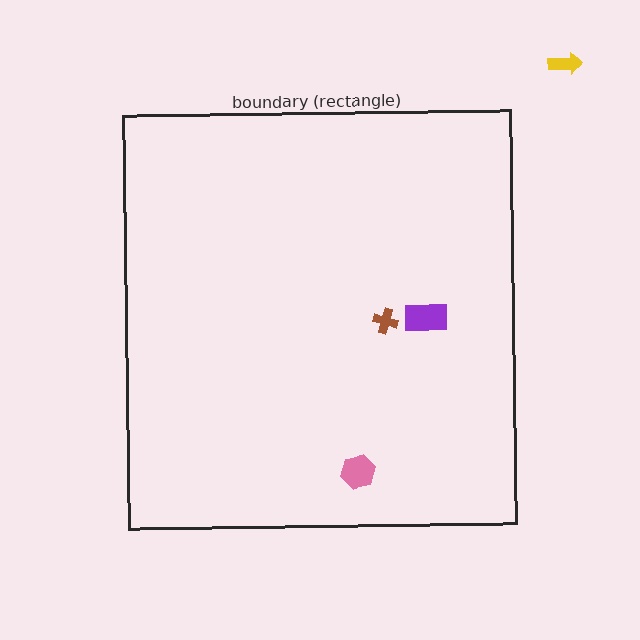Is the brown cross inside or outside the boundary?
Inside.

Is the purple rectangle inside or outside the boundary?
Inside.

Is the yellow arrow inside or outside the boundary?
Outside.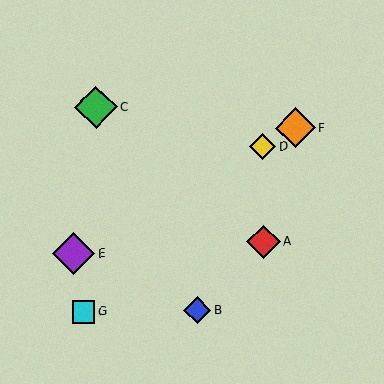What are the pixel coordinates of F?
Object F is at (295, 128).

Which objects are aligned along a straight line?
Objects D, E, F are aligned along a straight line.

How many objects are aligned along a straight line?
3 objects (D, E, F) are aligned along a straight line.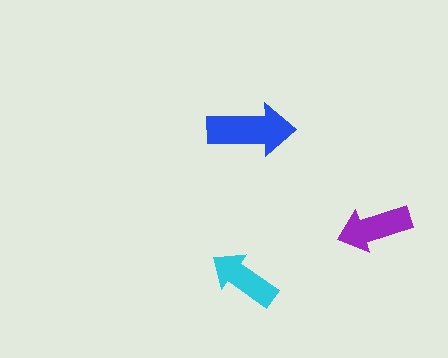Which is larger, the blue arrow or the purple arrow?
The blue one.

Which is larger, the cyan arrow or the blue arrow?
The blue one.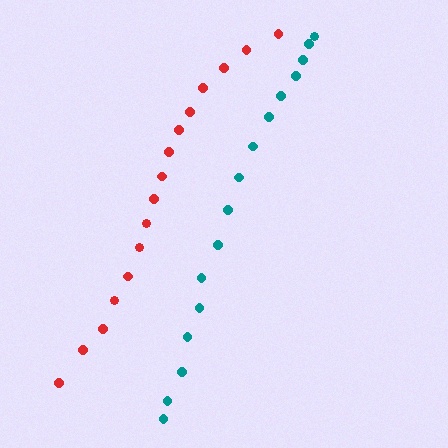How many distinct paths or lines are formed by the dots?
There are 2 distinct paths.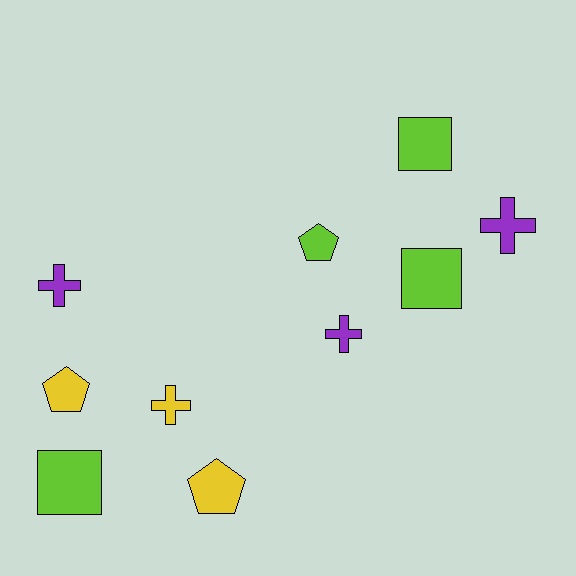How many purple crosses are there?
There are 3 purple crosses.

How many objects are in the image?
There are 10 objects.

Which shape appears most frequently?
Cross, with 4 objects.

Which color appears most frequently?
Lime, with 4 objects.